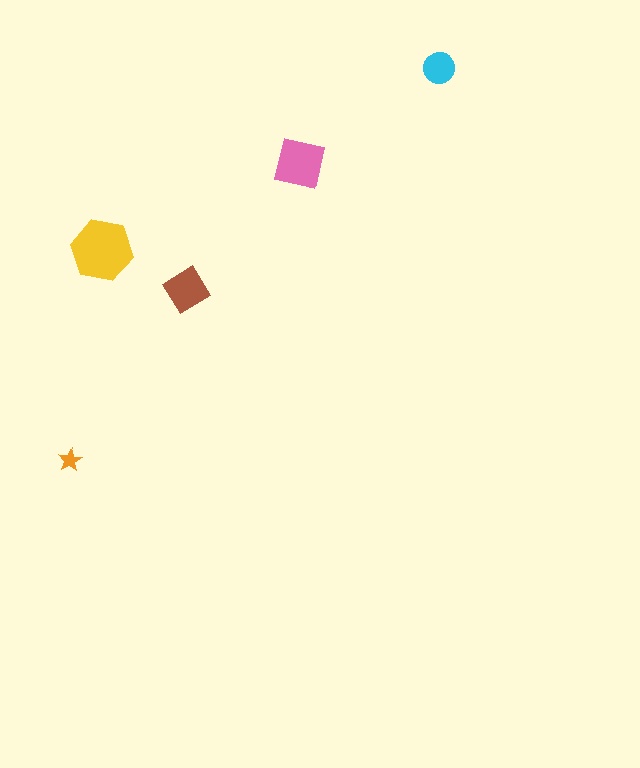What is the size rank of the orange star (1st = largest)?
5th.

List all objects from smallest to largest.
The orange star, the cyan circle, the brown diamond, the pink square, the yellow hexagon.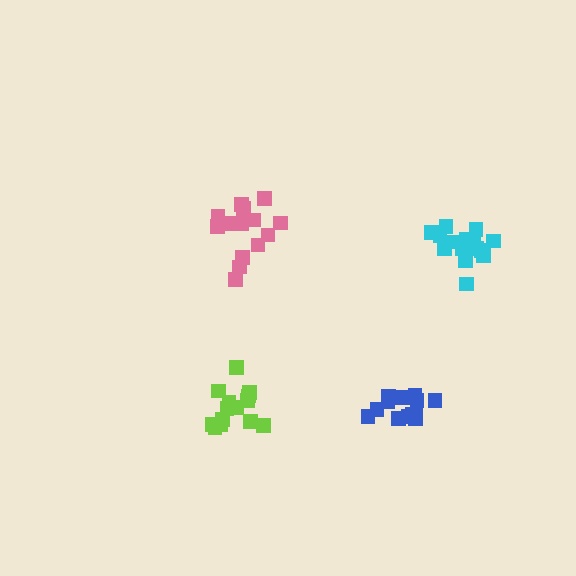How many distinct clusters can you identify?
There are 4 distinct clusters.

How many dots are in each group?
Group 1: 14 dots, Group 2: 14 dots, Group 3: 14 dots, Group 4: 16 dots (58 total).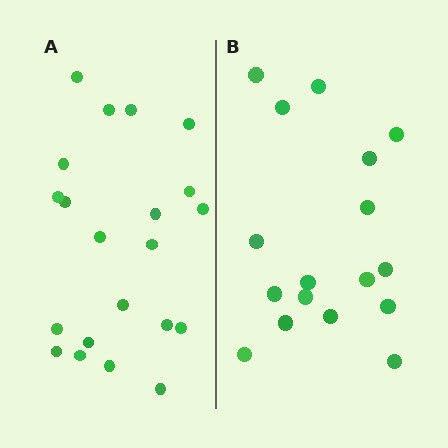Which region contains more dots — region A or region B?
Region A (the left region) has more dots.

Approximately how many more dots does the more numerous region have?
Region A has about 4 more dots than region B.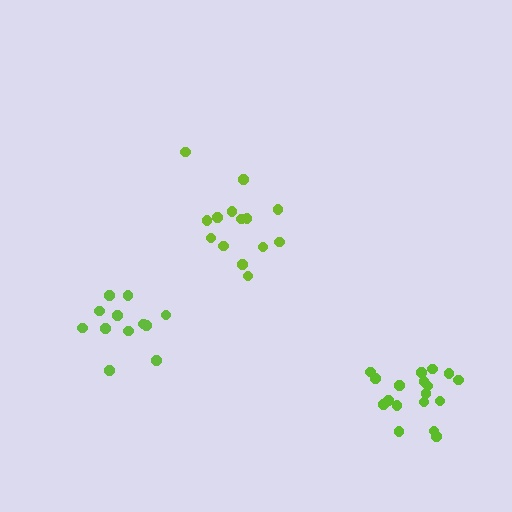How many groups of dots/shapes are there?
There are 3 groups.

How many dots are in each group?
Group 1: 12 dots, Group 2: 18 dots, Group 3: 14 dots (44 total).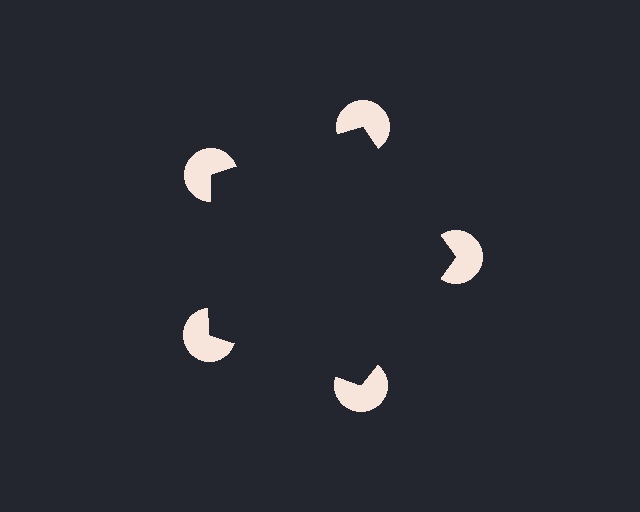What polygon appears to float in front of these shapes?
An illusory pentagon — its edges are inferred from the aligned wedge cuts in the pac-man discs, not physically drawn.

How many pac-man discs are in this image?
There are 5 — one at each vertex of the illusory pentagon.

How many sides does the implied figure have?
5 sides.